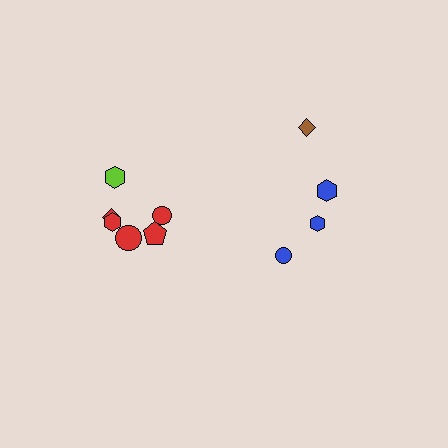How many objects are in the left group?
There are 6 objects.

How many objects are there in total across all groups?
There are 10 objects.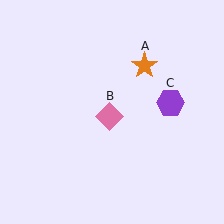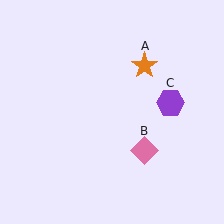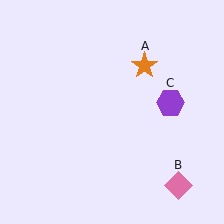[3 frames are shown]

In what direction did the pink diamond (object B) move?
The pink diamond (object B) moved down and to the right.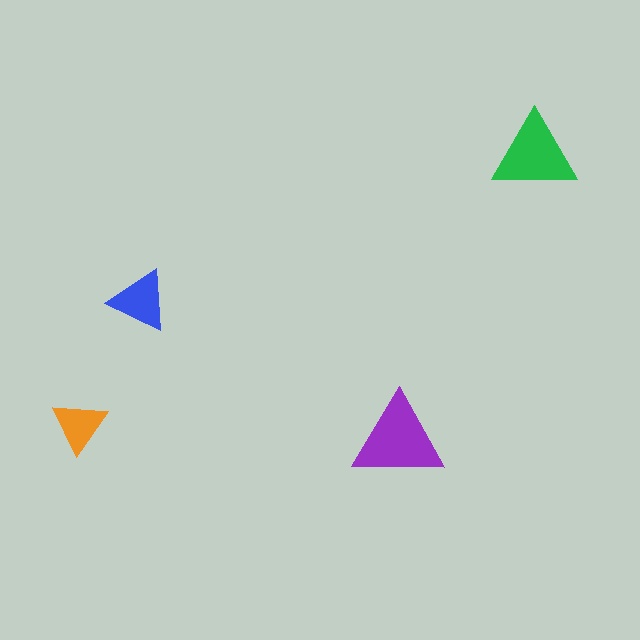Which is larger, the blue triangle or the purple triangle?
The purple one.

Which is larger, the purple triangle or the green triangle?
The purple one.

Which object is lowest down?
The purple triangle is bottommost.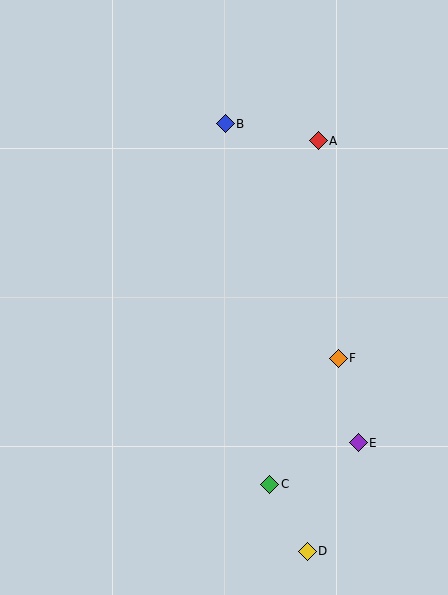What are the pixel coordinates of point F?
Point F is at (338, 358).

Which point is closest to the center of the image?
Point F at (338, 358) is closest to the center.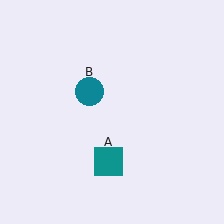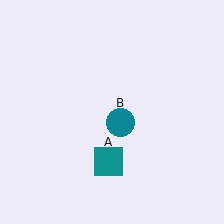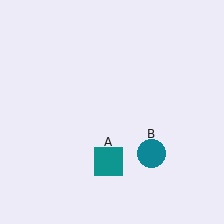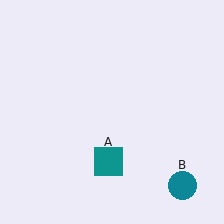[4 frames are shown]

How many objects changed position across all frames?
1 object changed position: teal circle (object B).